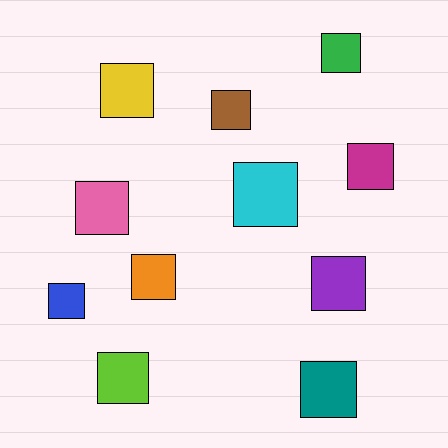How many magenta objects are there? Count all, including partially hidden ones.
There is 1 magenta object.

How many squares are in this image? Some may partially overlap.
There are 11 squares.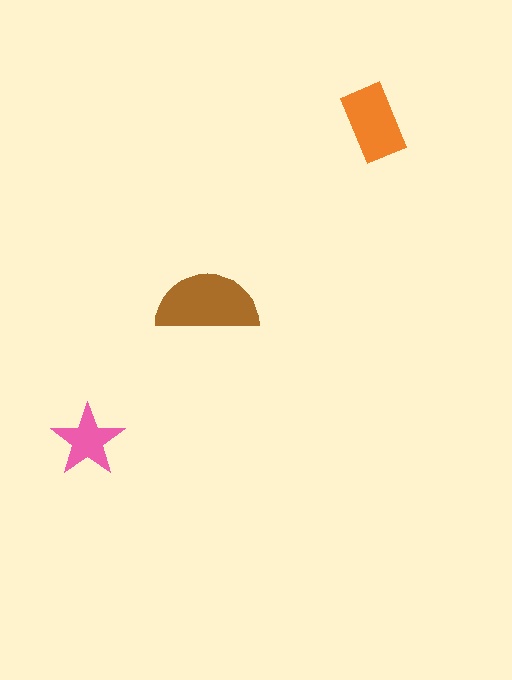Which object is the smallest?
The pink star.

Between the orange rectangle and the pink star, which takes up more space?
The orange rectangle.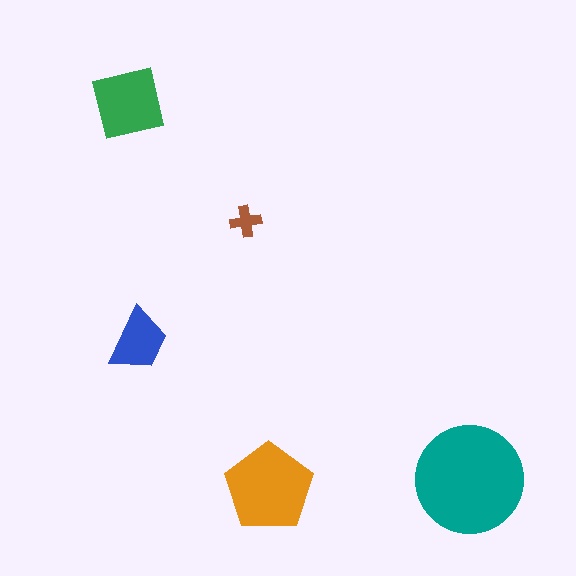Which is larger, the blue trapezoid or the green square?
The green square.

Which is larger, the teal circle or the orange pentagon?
The teal circle.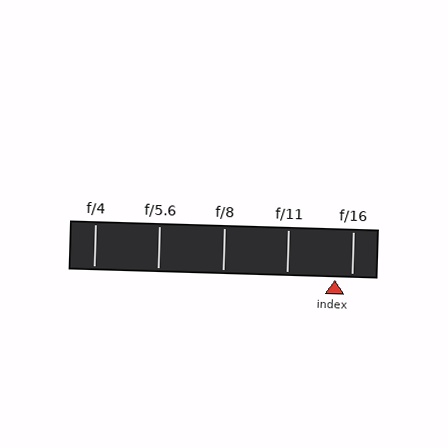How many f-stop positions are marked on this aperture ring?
There are 5 f-stop positions marked.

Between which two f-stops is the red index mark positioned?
The index mark is between f/11 and f/16.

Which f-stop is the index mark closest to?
The index mark is closest to f/16.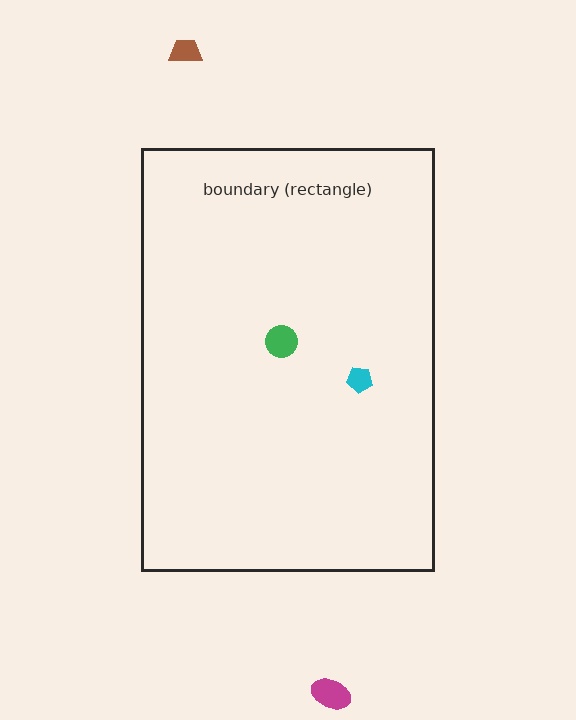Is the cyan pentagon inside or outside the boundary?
Inside.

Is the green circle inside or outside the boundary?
Inside.